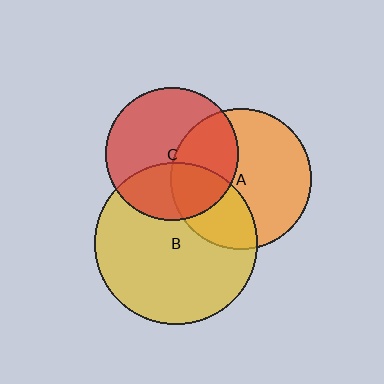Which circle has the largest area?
Circle B (yellow).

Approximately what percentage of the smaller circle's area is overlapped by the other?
Approximately 35%.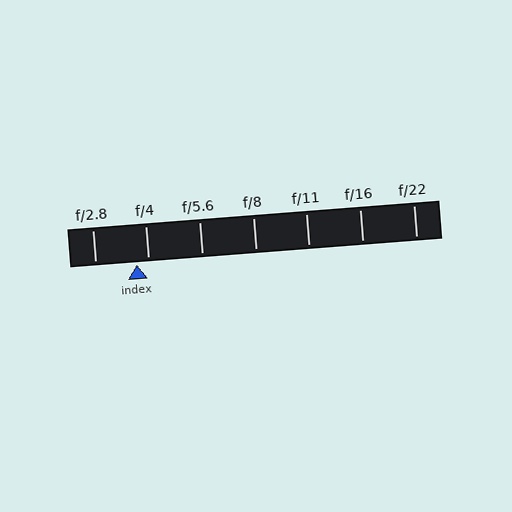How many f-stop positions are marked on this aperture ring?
There are 7 f-stop positions marked.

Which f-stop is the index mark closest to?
The index mark is closest to f/4.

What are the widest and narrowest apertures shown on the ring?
The widest aperture shown is f/2.8 and the narrowest is f/22.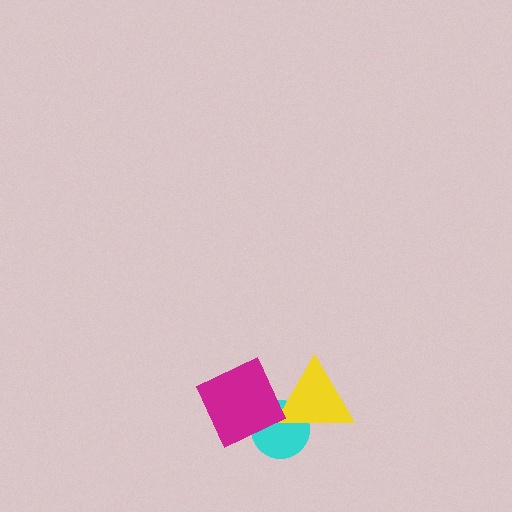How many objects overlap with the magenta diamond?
2 objects overlap with the magenta diamond.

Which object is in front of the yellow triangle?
The magenta diamond is in front of the yellow triangle.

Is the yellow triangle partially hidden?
Yes, it is partially covered by another shape.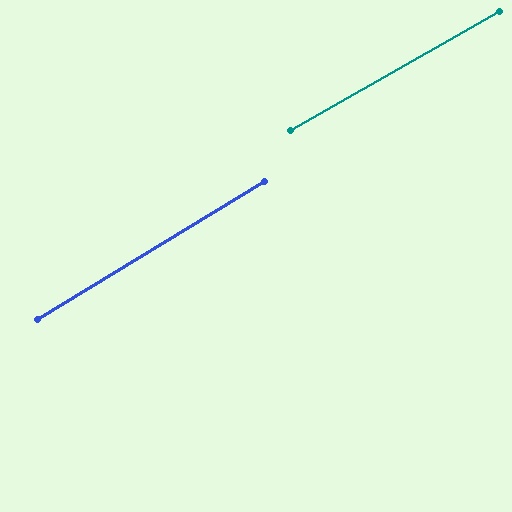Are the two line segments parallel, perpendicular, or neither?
Parallel — their directions differ by only 1.8°.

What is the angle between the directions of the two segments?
Approximately 2 degrees.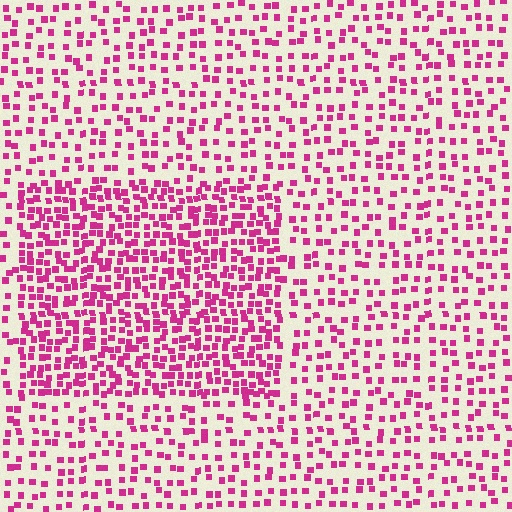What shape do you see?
I see a rectangle.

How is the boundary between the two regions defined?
The boundary is defined by a change in element density (approximately 2.0x ratio). All elements are the same color, size, and shape.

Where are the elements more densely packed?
The elements are more densely packed inside the rectangle boundary.